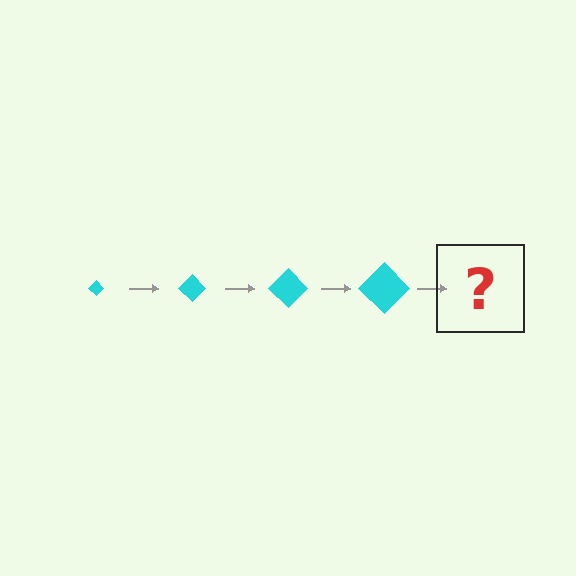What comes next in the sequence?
The next element should be a cyan diamond, larger than the previous one.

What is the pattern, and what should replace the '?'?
The pattern is that the diamond gets progressively larger each step. The '?' should be a cyan diamond, larger than the previous one.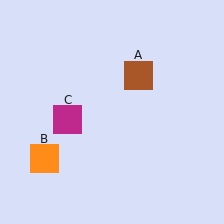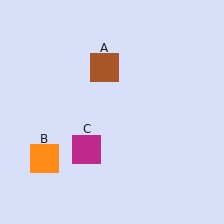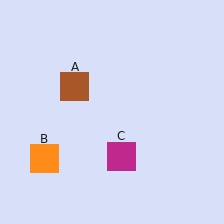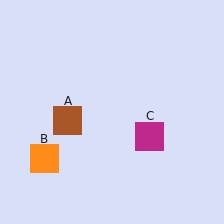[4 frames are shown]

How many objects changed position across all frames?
2 objects changed position: brown square (object A), magenta square (object C).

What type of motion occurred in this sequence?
The brown square (object A), magenta square (object C) rotated counterclockwise around the center of the scene.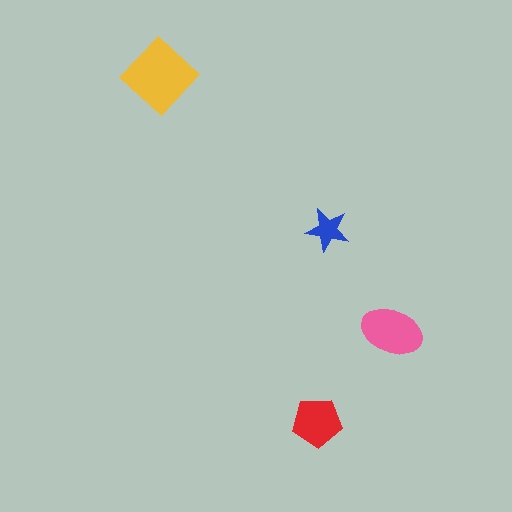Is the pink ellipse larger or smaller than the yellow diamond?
Smaller.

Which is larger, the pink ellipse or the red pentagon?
The pink ellipse.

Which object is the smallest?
The blue star.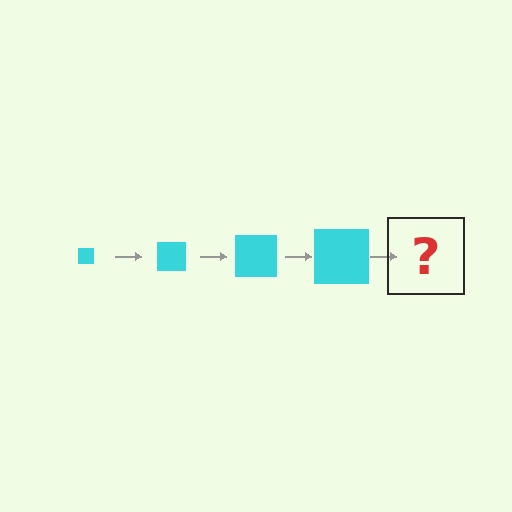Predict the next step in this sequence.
The next step is a cyan square, larger than the previous one.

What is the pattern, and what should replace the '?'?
The pattern is that the square gets progressively larger each step. The '?' should be a cyan square, larger than the previous one.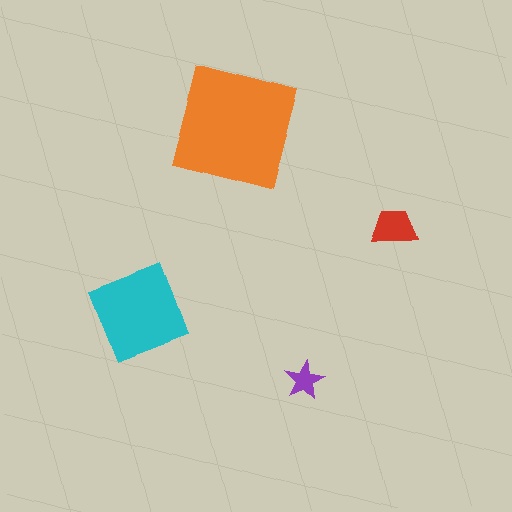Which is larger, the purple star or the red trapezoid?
The red trapezoid.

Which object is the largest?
The orange square.